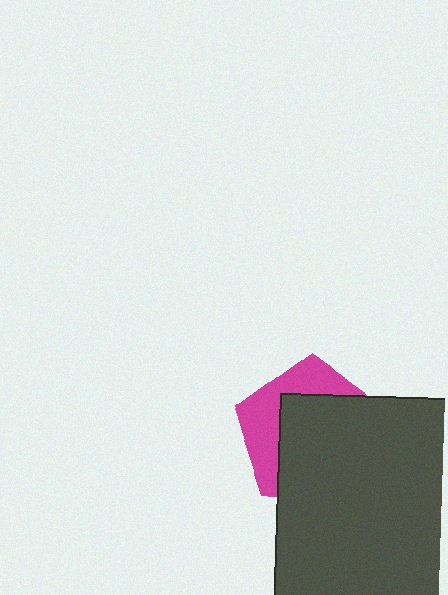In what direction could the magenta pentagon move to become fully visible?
The magenta pentagon could move toward the upper-left. That would shift it out from behind the dark gray square entirely.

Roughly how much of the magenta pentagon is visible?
A small part of it is visible (roughly 37%).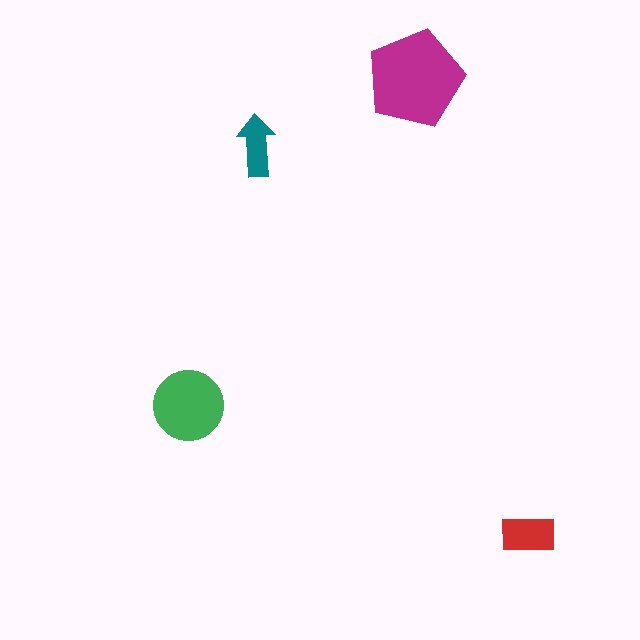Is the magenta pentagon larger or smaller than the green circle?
Larger.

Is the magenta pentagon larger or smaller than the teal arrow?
Larger.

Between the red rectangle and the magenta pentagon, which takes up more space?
The magenta pentagon.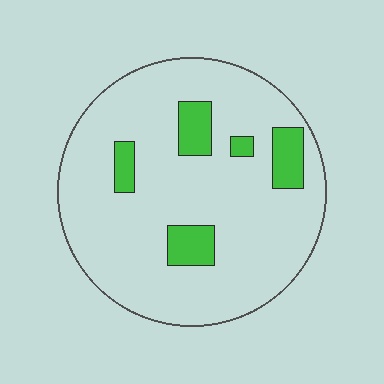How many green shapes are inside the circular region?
5.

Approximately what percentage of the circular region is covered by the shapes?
Approximately 15%.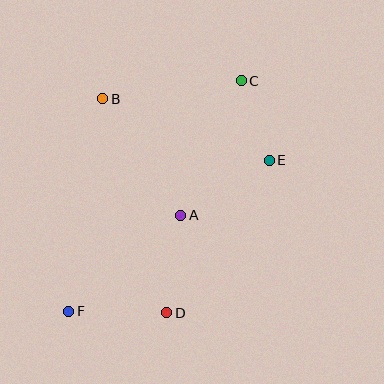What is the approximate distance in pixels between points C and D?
The distance between C and D is approximately 244 pixels.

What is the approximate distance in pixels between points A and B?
The distance between A and B is approximately 140 pixels.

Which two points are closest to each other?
Points C and E are closest to each other.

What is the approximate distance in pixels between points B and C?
The distance between B and C is approximately 140 pixels.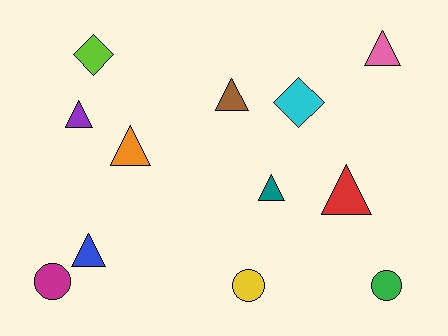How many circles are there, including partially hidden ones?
There are 3 circles.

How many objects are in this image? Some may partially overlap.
There are 12 objects.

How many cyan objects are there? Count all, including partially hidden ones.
There is 1 cyan object.